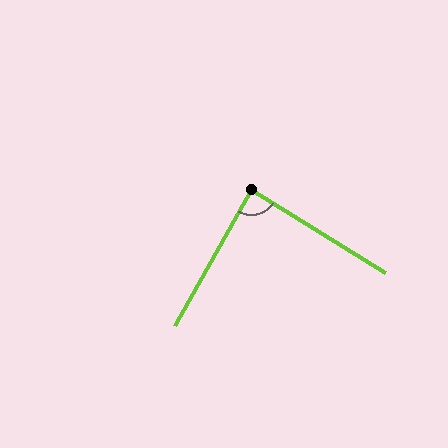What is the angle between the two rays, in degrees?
Approximately 88 degrees.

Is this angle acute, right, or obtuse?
It is approximately a right angle.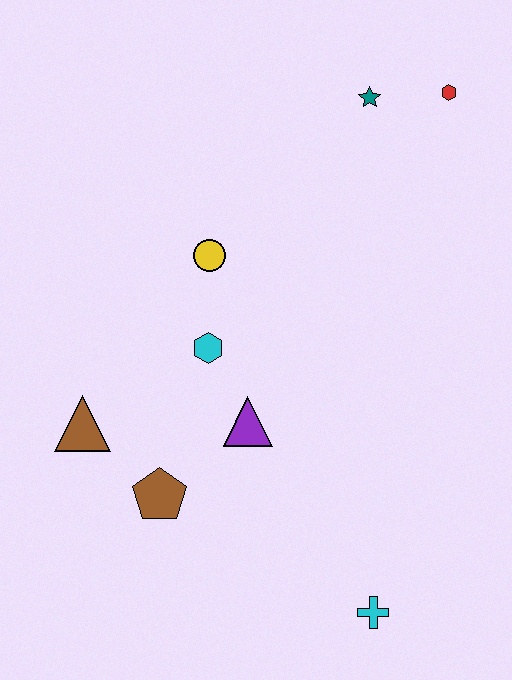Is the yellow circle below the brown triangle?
No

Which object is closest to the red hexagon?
The teal star is closest to the red hexagon.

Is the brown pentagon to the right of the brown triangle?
Yes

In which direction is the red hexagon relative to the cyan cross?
The red hexagon is above the cyan cross.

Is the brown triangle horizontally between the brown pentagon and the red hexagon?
No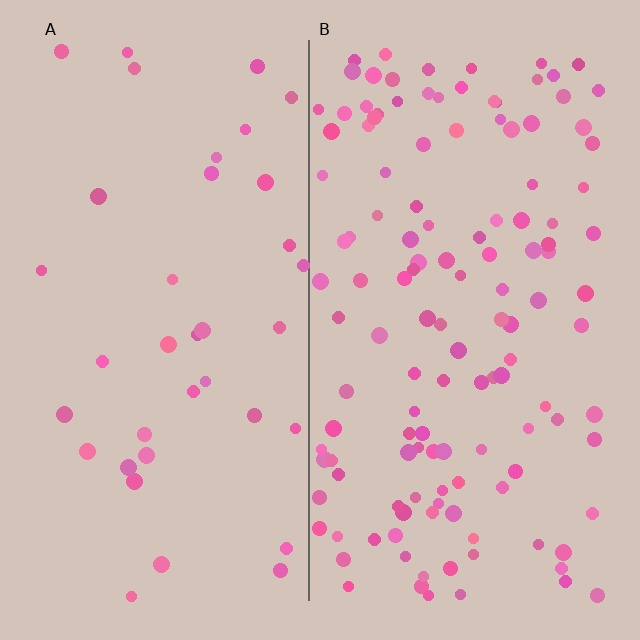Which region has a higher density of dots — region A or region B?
B (the right).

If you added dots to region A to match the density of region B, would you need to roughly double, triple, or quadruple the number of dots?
Approximately quadruple.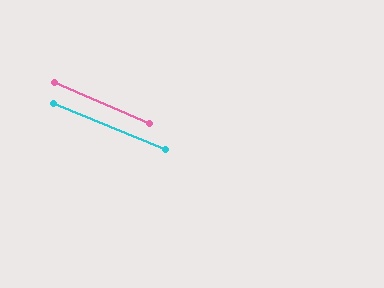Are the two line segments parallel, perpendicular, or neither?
Parallel — their directions differ by only 1.2°.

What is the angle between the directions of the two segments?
Approximately 1 degree.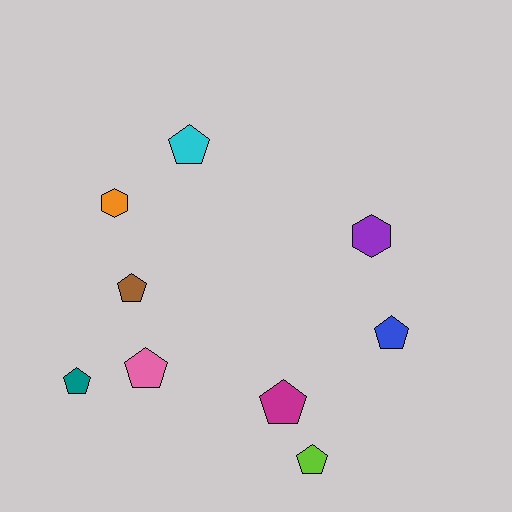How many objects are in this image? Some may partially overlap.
There are 9 objects.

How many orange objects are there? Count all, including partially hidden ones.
There is 1 orange object.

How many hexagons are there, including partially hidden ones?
There are 2 hexagons.